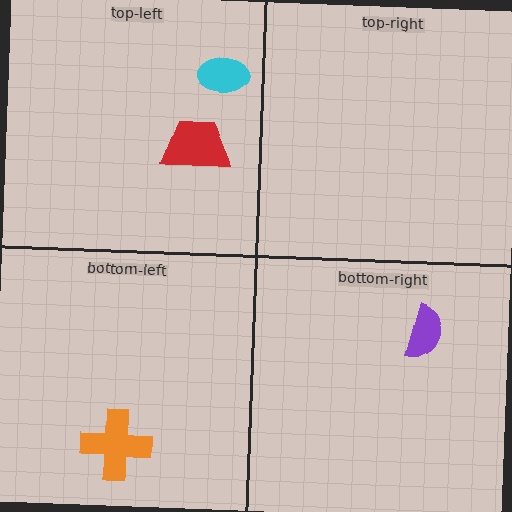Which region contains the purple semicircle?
The bottom-right region.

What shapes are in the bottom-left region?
The orange cross.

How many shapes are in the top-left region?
2.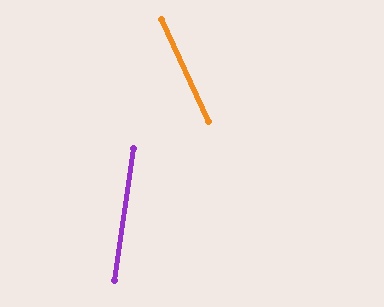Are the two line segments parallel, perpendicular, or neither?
Neither parallel nor perpendicular — they differ by about 33°.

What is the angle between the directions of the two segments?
Approximately 33 degrees.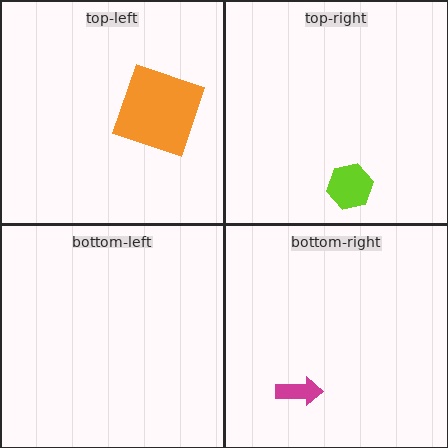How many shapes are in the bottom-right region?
1.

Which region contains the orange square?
The top-left region.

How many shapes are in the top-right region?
1.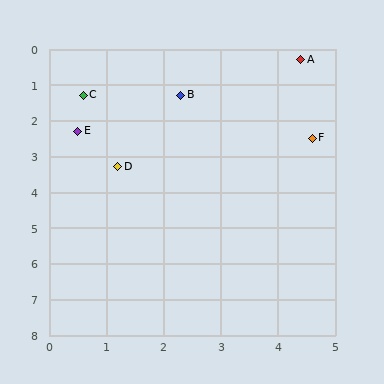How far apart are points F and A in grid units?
Points F and A are about 2.2 grid units apart.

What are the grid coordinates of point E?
Point E is at approximately (0.5, 2.3).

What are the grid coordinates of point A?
Point A is at approximately (4.4, 0.3).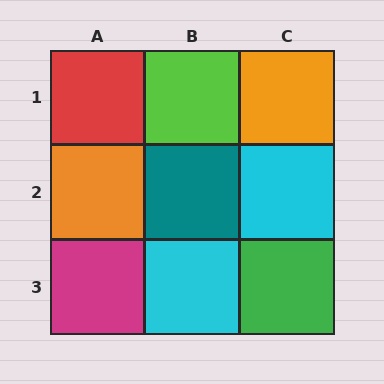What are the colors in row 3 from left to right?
Magenta, cyan, green.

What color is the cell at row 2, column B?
Teal.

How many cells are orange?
2 cells are orange.